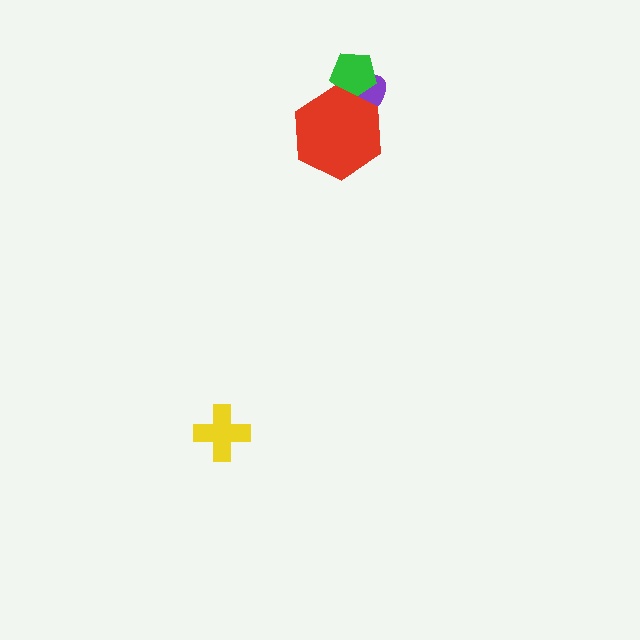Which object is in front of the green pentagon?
The red hexagon is in front of the green pentagon.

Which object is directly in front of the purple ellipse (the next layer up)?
The green pentagon is directly in front of the purple ellipse.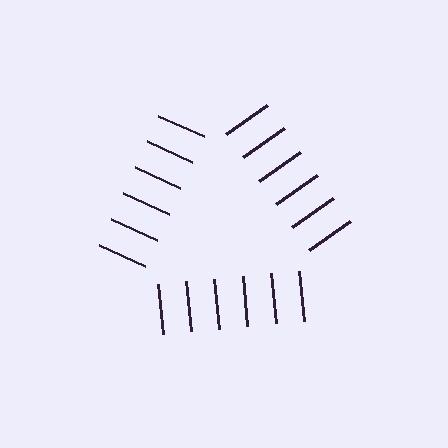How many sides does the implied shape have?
3 sides — the line-ends trace a triangle.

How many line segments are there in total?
18 — 6 along each of the 3 edges.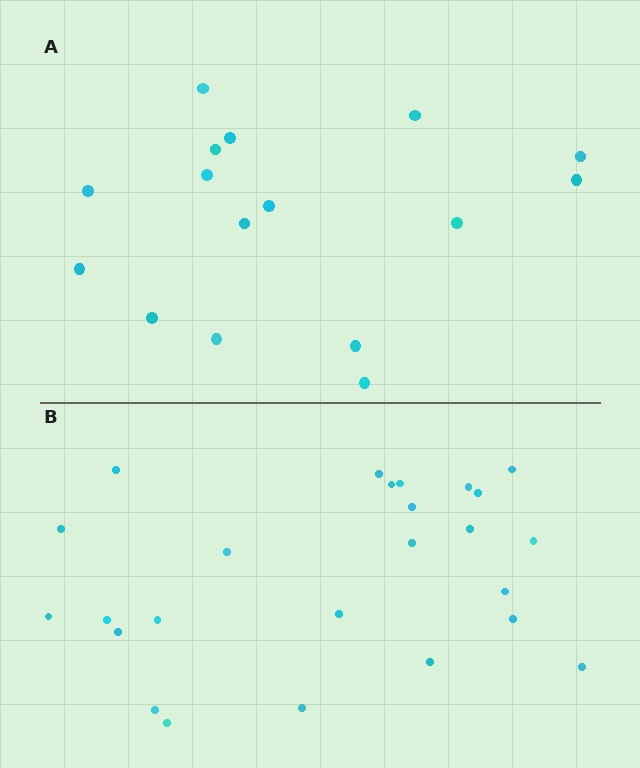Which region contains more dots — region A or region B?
Region B (the bottom region) has more dots.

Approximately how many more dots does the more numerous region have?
Region B has roughly 8 or so more dots than region A.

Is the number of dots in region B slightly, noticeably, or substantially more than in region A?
Region B has substantially more. The ratio is roughly 1.6 to 1.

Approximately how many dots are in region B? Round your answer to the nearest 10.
About 20 dots. (The exact count is 25, which rounds to 20.)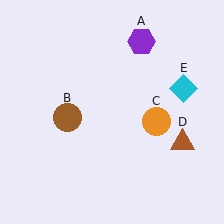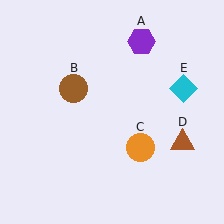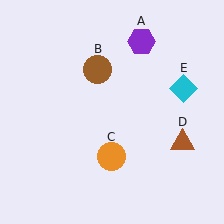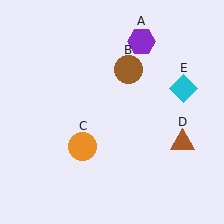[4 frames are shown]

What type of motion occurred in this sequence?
The brown circle (object B), orange circle (object C) rotated clockwise around the center of the scene.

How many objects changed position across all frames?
2 objects changed position: brown circle (object B), orange circle (object C).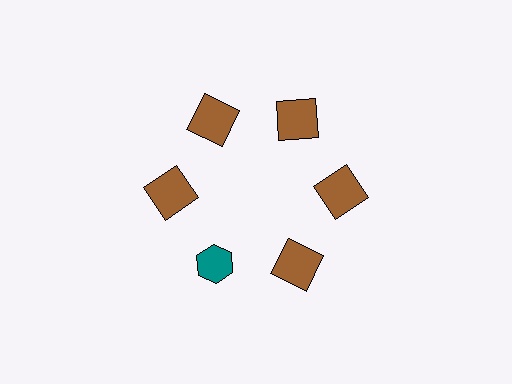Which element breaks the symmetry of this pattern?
The teal hexagon at roughly the 7 o'clock position breaks the symmetry. All other shapes are brown squares.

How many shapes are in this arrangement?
There are 6 shapes arranged in a ring pattern.